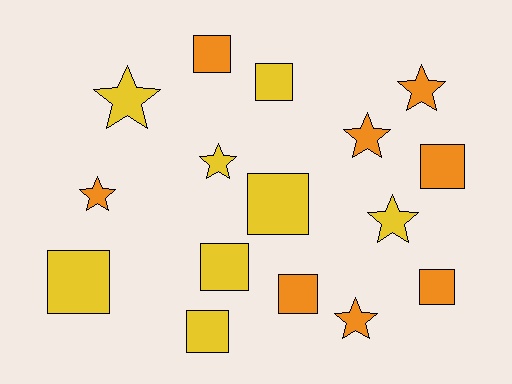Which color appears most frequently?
Orange, with 8 objects.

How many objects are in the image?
There are 16 objects.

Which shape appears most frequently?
Square, with 9 objects.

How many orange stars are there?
There are 4 orange stars.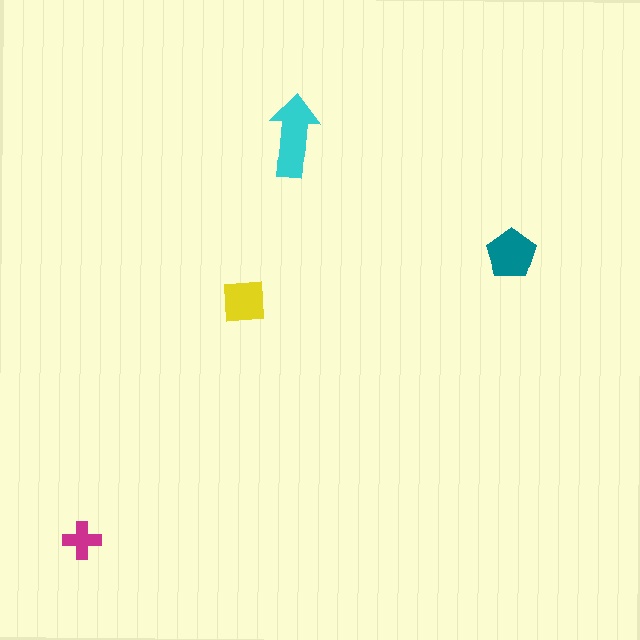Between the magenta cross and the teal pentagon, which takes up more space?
The teal pentagon.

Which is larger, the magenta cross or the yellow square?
The yellow square.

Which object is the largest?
The cyan arrow.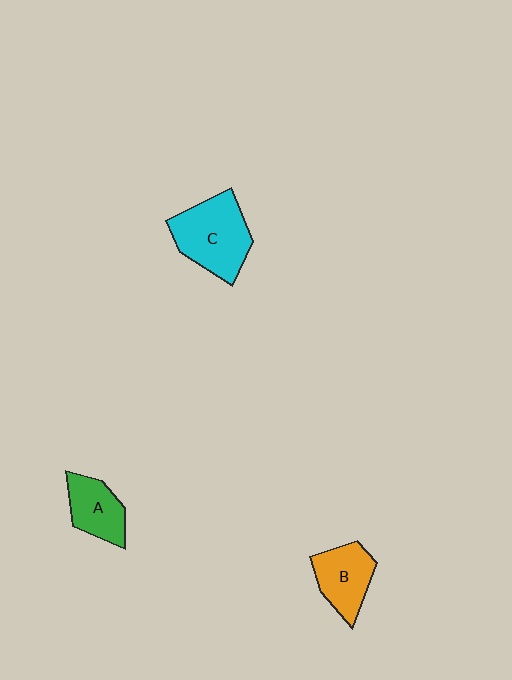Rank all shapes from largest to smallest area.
From largest to smallest: C (cyan), B (orange), A (green).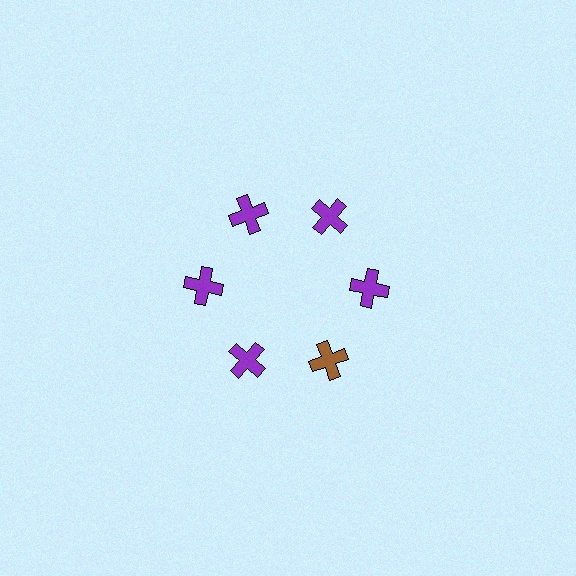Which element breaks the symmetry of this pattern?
The brown cross at roughly the 5 o'clock position breaks the symmetry. All other shapes are purple crosses.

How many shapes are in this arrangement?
There are 6 shapes arranged in a ring pattern.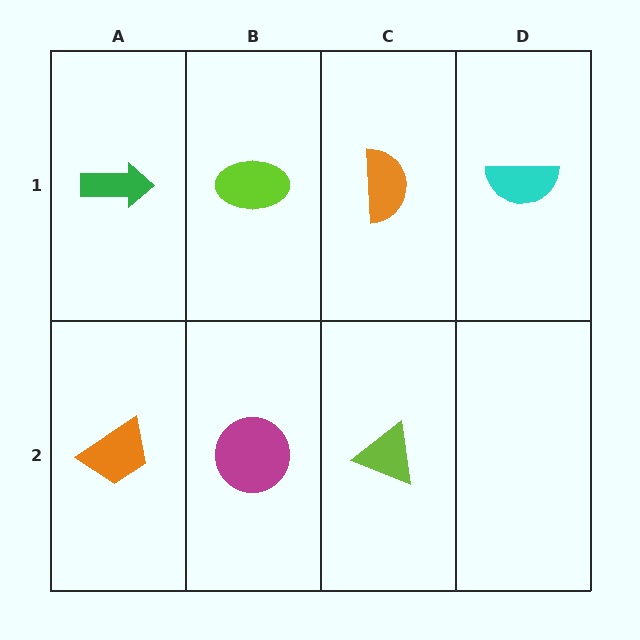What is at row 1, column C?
An orange semicircle.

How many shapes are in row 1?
4 shapes.